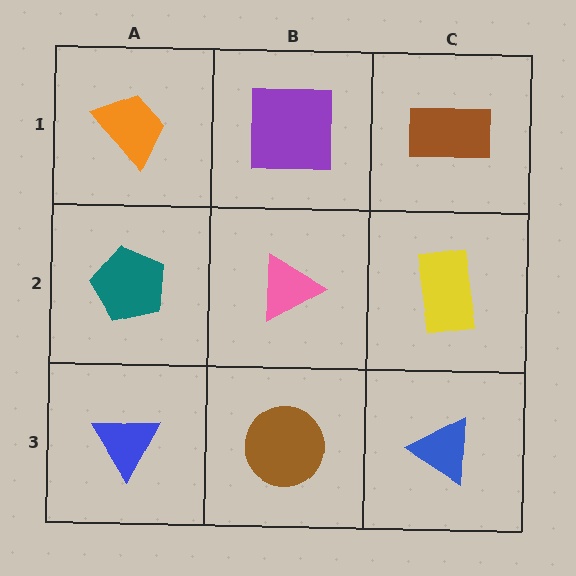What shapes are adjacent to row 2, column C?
A brown rectangle (row 1, column C), a blue triangle (row 3, column C), a pink triangle (row 2, column B).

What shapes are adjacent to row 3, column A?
A teal pentagon (row 2, column A), a brown circle (row 3, column B).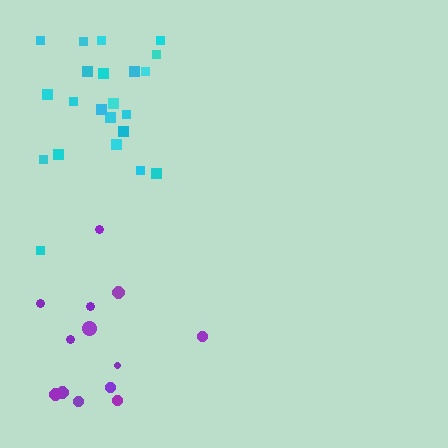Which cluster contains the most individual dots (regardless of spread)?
Cyan (22).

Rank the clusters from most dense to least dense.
cyan, purple.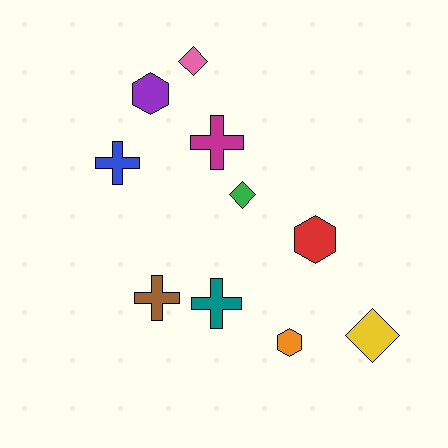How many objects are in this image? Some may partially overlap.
There are 10 objects.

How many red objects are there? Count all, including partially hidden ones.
There is 1 red object.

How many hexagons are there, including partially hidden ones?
There are 3 hexagons.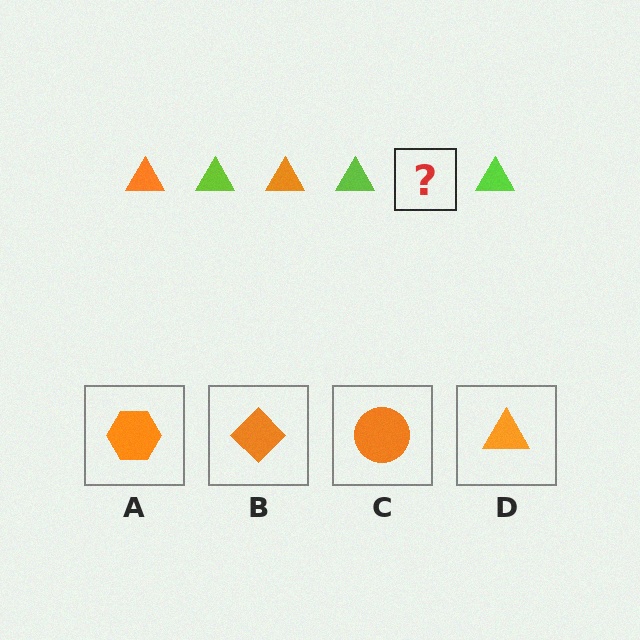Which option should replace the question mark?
Option D.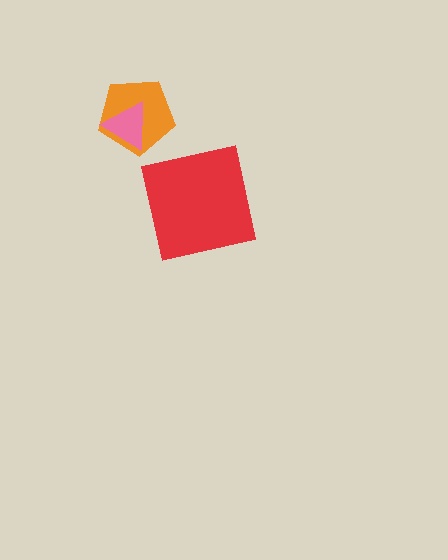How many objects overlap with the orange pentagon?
1 object overlaps with the orange pentagon.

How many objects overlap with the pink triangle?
1 object overlaps with the pink triangle.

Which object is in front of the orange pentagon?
The pink triangle is in front of the orange pentagon.